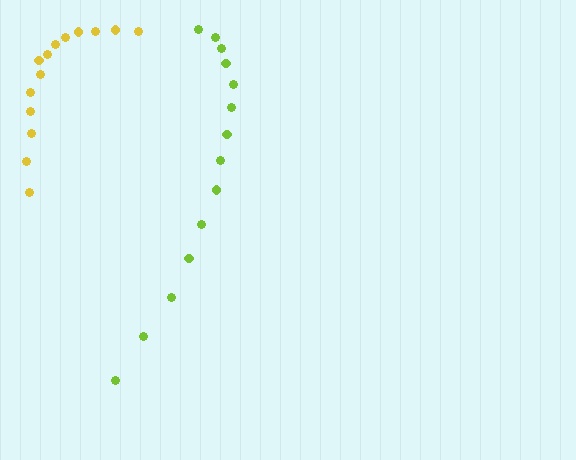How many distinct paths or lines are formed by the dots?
There are 2 distinct paths.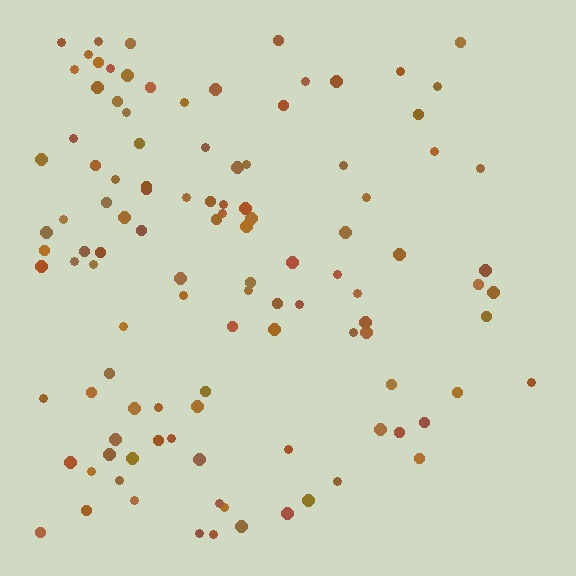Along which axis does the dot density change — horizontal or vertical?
Horizontal.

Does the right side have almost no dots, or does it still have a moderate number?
Still a moderate number, just noticeably fewer than the left.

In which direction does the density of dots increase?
From right to left, with the left side densest.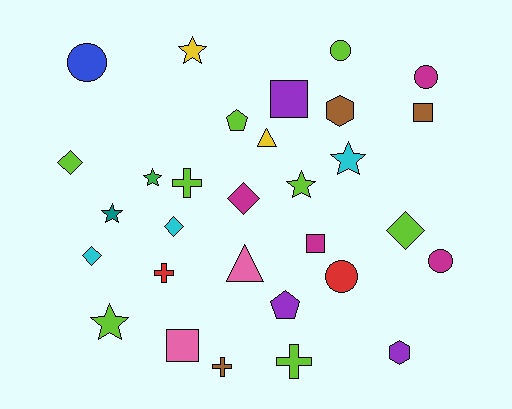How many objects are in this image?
There are 30 objects.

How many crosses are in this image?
There are 4 crosses.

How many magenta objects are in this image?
There are 4 magenta objects.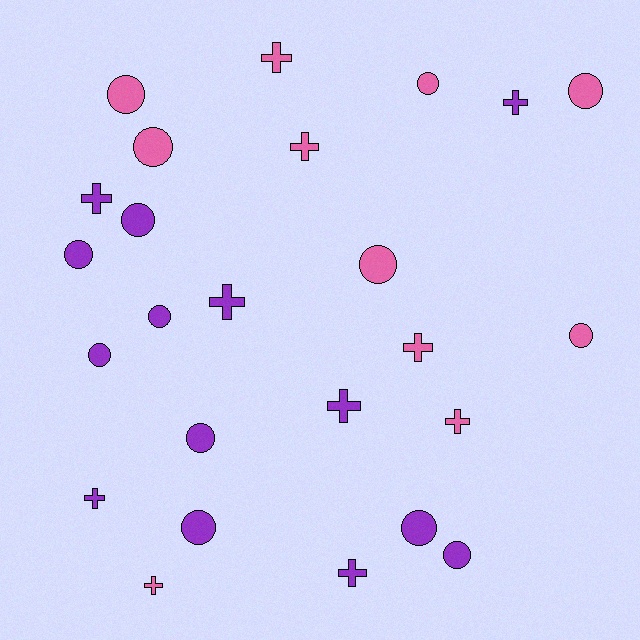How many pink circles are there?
There are 6 pink circles.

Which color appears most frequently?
Purple, with 14 objects.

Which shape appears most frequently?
Circle, with 14 objects.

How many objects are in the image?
There are 25 objects.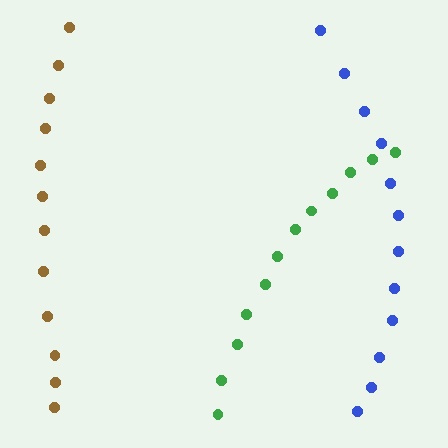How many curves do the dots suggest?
There are 3 distinct paths.